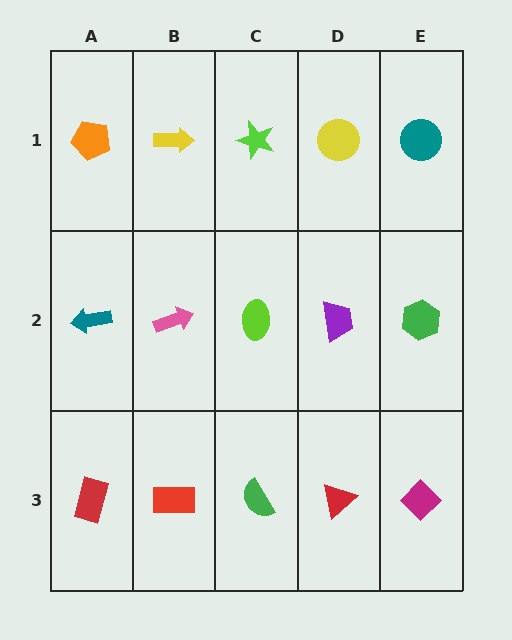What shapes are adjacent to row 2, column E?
A teal circle (row 1, column E), a magenta diamond (row 3, column E), a purple trapezoid (row 2, column D).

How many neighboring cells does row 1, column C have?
3.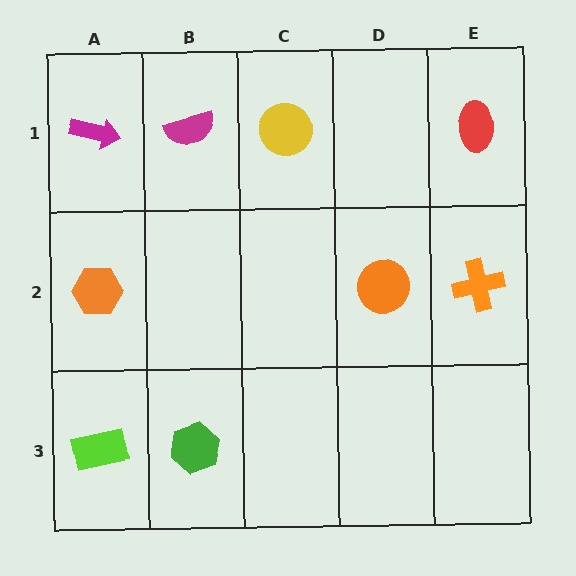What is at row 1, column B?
A magenta semicircle.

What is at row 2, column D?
An orange circle.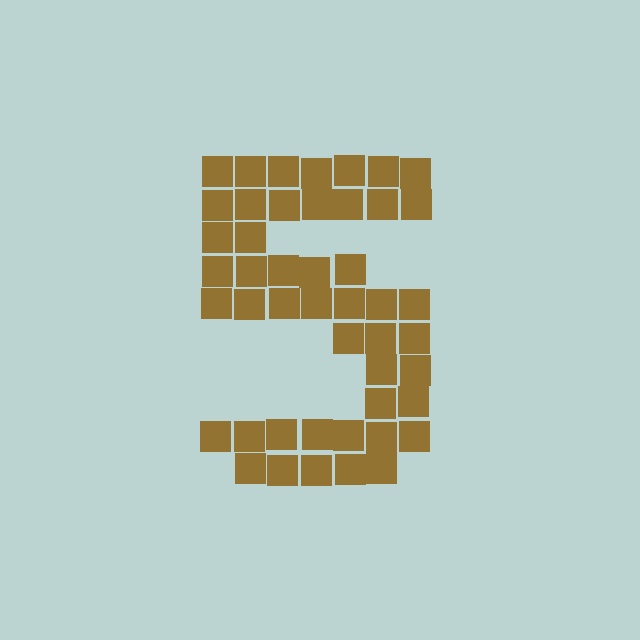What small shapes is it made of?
It is made of small squares.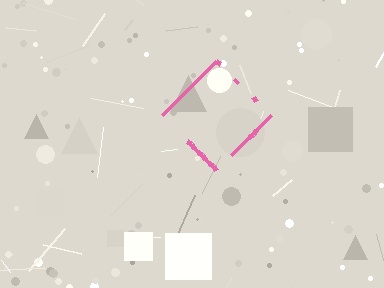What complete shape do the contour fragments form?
The contour fragments form a diamond.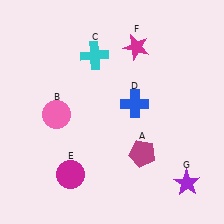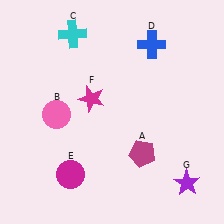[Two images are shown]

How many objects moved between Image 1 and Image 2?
3 objects moved between the two images.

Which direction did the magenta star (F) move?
The magenta star (F) moved down.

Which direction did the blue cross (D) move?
The blue cross (D) moved up.